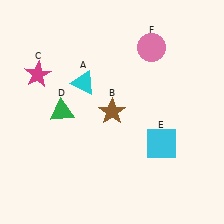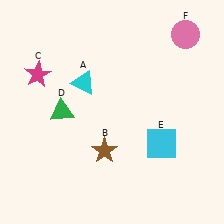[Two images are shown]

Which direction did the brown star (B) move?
The brown star (B) moved down.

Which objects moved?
The objects that moved are: the brown star (B), the pink circle (F).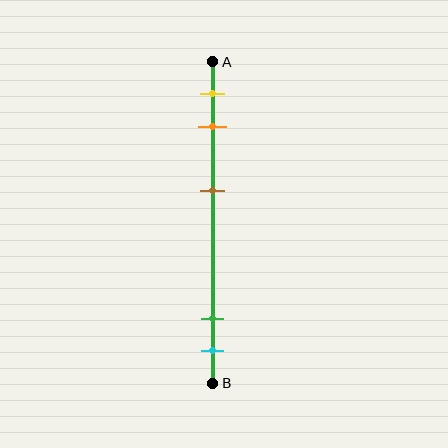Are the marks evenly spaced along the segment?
No, the marks are not evenly spaced.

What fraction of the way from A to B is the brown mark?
The brown mark is approximately 40% (0.4) of the way from A to B.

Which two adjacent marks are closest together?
The green and cyan marks are the closest adjacent pair.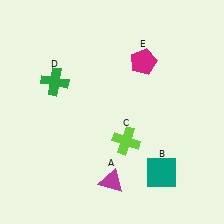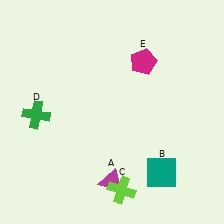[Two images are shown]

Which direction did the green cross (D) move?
The green cross (D) moved down.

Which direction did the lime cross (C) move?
The lime cross (C) moved down.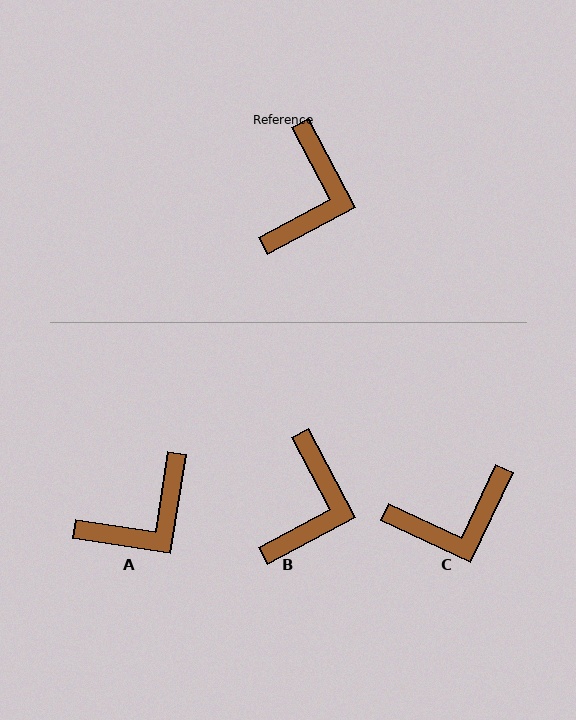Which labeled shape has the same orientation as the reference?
B.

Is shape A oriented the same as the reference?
No, it is off by about 37 degrees.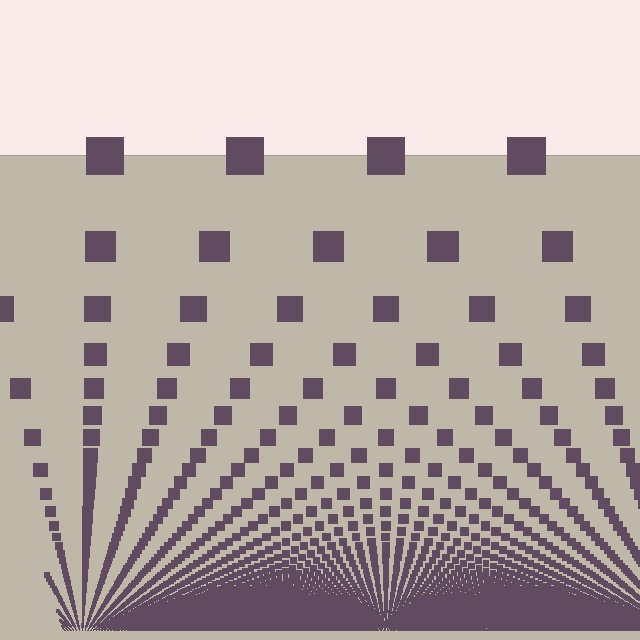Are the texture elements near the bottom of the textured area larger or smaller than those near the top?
Smaller. The gradient is inverted — elements near the bottom are smaller and denser.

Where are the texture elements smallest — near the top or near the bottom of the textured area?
Near the bottom.